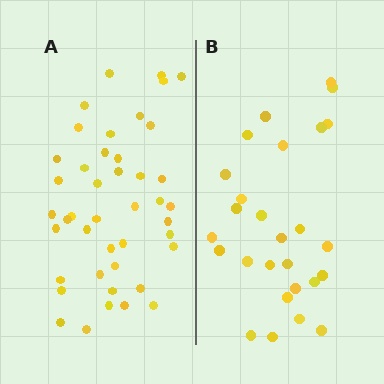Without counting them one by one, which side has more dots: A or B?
Region A (the left region) has more dots.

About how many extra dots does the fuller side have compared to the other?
Region A has approximately 15 more dots than region B.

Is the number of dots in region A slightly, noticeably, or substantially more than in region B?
Region A has substantially more. The ratio is roughly 1.6 to 1.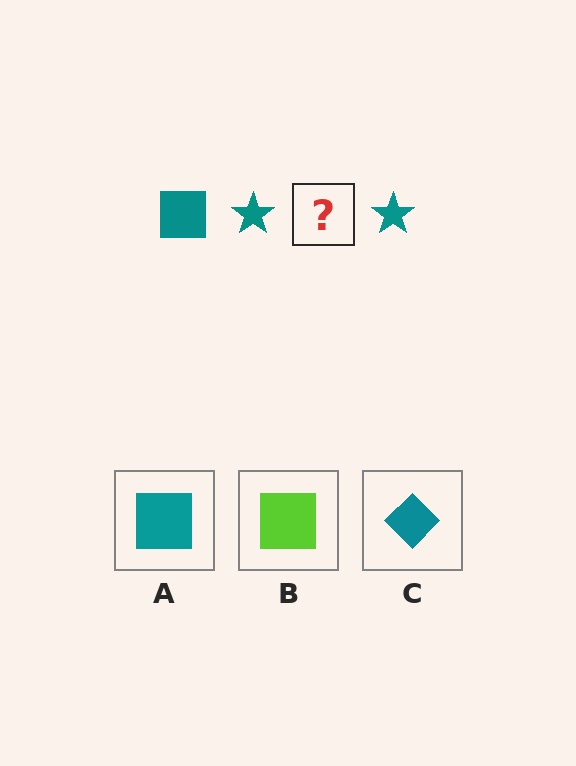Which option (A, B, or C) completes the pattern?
A.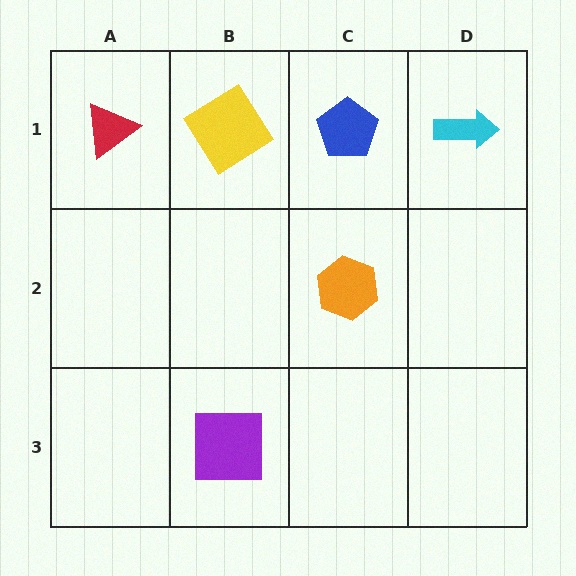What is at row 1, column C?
A blue pentagon.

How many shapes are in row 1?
4 shapes.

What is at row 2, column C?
An orange hexagon.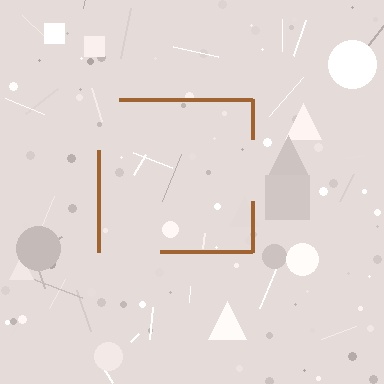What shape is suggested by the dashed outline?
The dashed outline suggests a square.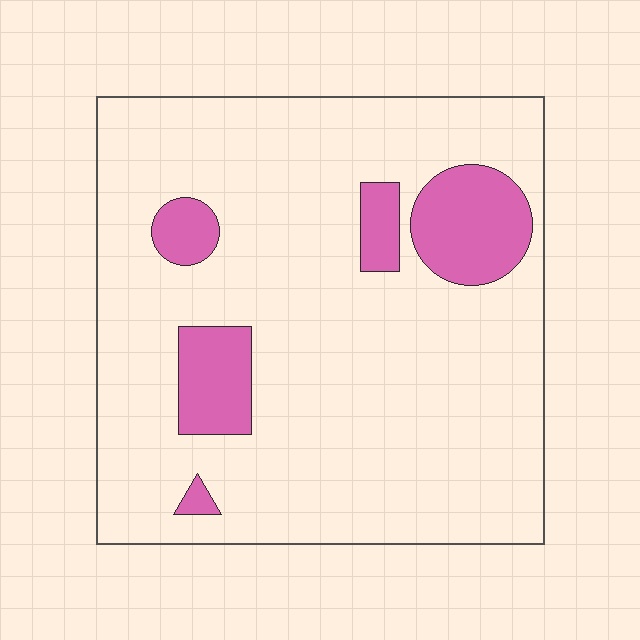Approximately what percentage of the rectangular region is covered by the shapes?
Approximately 15%.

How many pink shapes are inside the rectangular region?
5.